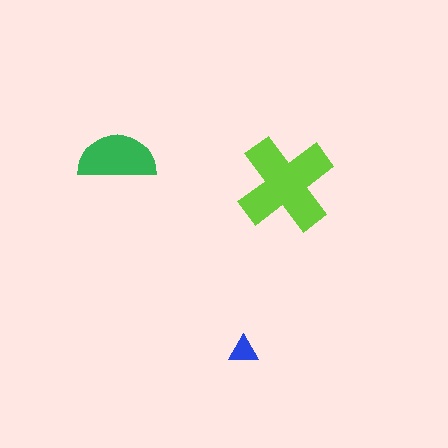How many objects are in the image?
There are 3 objects in the image.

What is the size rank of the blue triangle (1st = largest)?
3rd.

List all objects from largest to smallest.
The lime cross, the green semicircle, the blue triangle.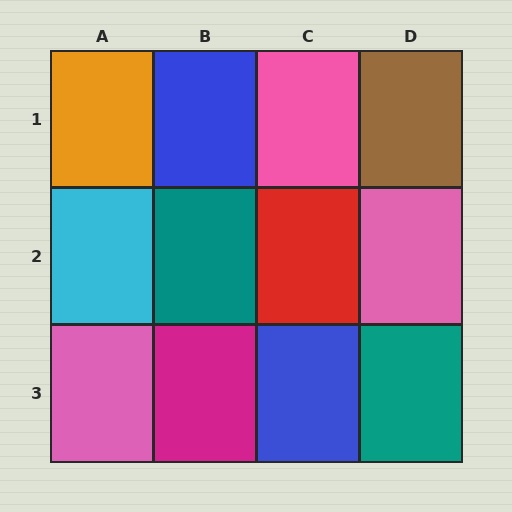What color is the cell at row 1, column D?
Brown.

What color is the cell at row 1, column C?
Pink.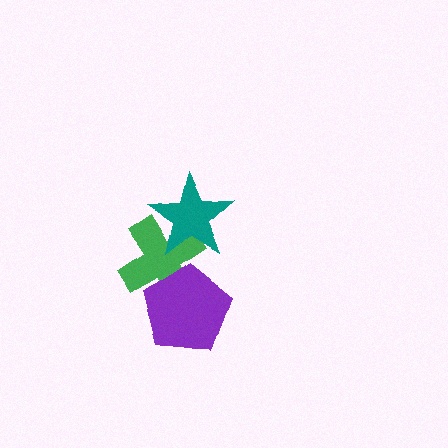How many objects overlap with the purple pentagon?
1 object overlaps with the purple pentagon.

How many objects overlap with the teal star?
1 object overlaps with the teal star.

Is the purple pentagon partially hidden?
No, no other shape covers it.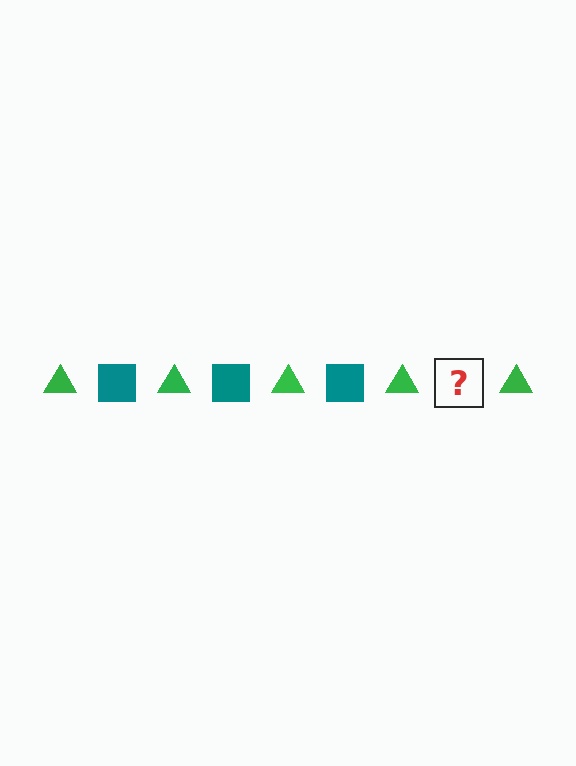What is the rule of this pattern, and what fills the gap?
The rule is that the pattern alternates between green triangle and teal square. The gap should be filled with a teal square.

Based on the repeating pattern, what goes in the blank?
The blank should be a teal square.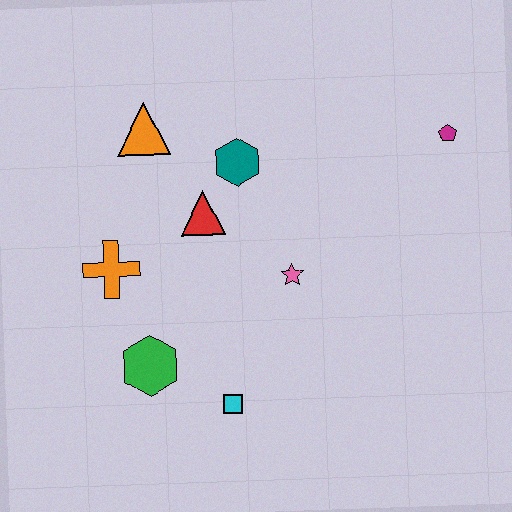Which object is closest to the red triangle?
The teal hexagon is closest to the red triangle.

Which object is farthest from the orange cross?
The magenta pentagon is farthest from the orange cross.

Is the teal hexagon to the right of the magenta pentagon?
No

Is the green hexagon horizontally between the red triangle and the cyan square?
No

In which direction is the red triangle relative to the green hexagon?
The red triangle is above the green hexagon.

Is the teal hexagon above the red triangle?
Yes